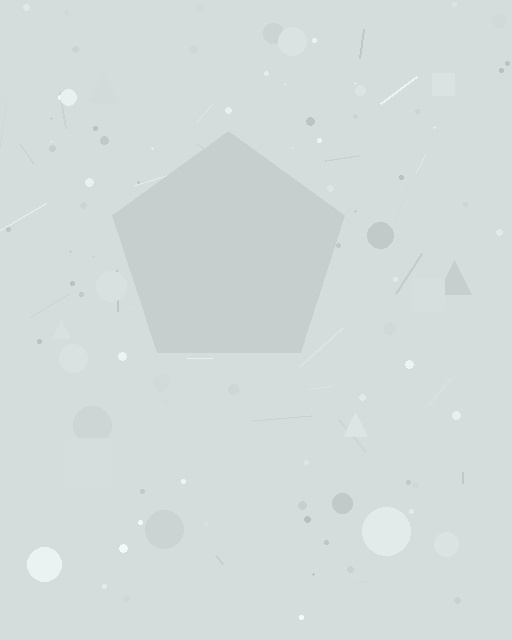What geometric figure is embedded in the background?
A pentagon is embedded in the background.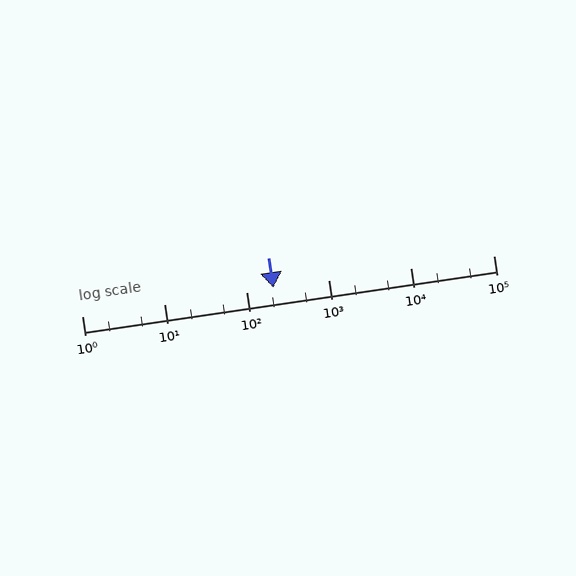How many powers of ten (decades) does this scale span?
The scale spans 5 decades, from 1 to 100000.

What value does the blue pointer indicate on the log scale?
The pointer indicates approximately 210.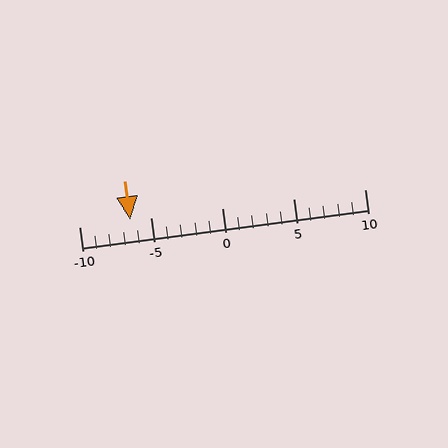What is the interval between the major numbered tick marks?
The major tick marks are spaced 5 units apart.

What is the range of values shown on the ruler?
The ruler shows values from -10 to 10.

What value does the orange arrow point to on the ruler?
The orange arrow points to approximately -6.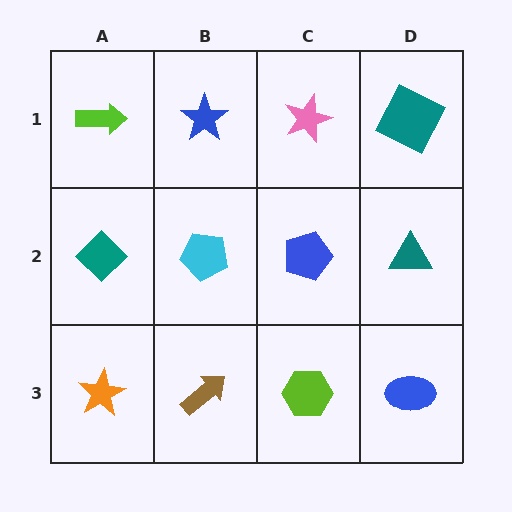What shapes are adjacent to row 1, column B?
A cyan pentagon (row 2, column B), a lime arrow (row 1, column A), a pink star (row 1, column C).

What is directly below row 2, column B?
A brown arrow.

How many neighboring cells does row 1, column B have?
3.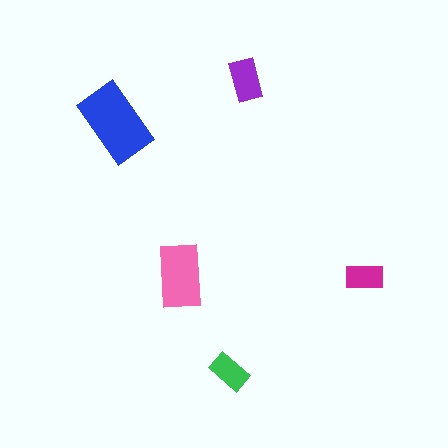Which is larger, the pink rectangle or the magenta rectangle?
The pink one.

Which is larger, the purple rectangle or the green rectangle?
The purple one.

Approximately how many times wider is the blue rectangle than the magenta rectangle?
About 2 times wider.